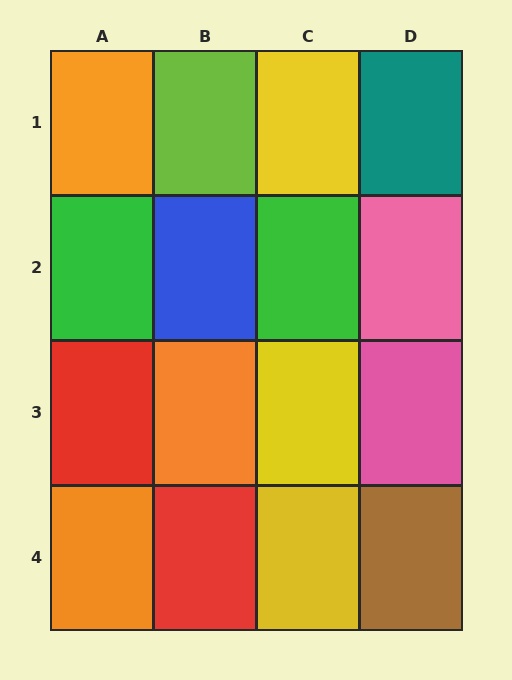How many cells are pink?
2 cells are pink.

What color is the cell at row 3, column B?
Orange.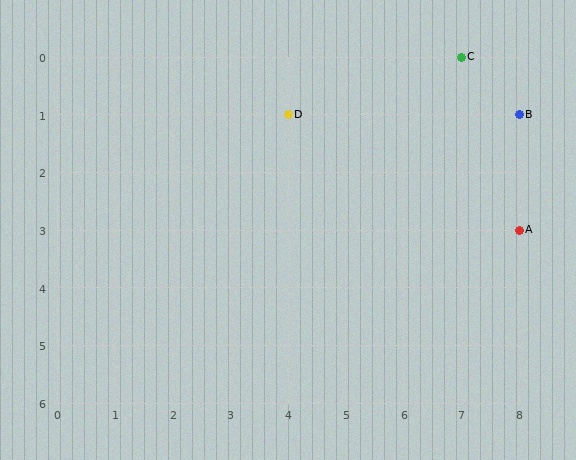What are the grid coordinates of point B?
Point B is at grid coordinates (8, 1).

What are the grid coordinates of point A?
Point A is at grid coordinates (8, 3).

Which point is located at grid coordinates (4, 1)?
Point D is at (4, 1).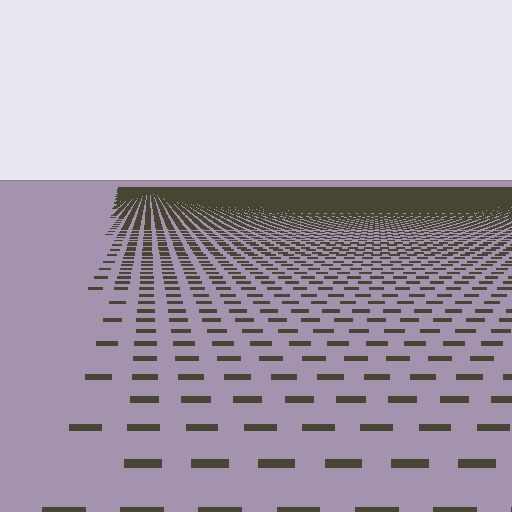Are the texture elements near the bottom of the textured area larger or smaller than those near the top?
Larger. Near the bottom, elements are closer to the viewer and appear at a bigger on-screen size.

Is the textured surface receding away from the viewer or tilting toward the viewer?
The surface is receding away from the viewer. Texture elements get smaller and denser toward the top.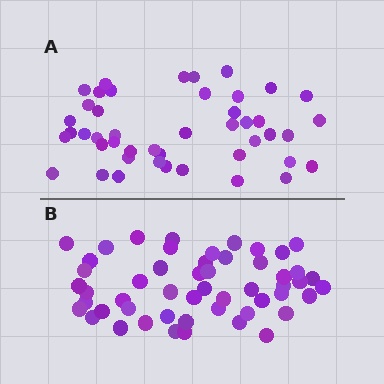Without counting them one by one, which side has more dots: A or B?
Region B (the bottom region) has more dots.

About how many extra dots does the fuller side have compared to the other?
Region B has roughly 8 or so more dots than region A.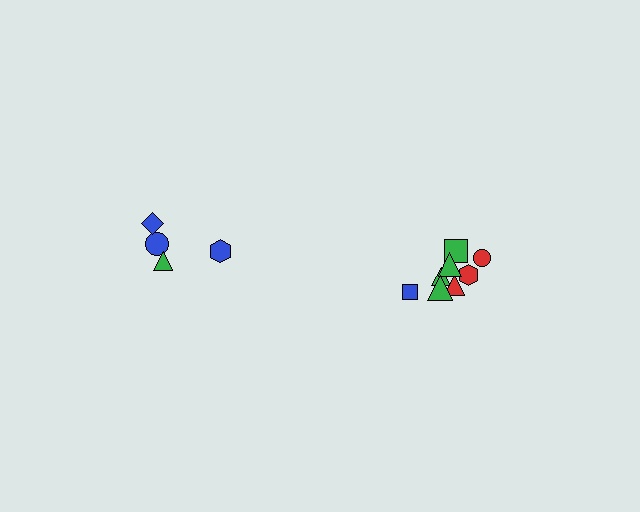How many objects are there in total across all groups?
There are 12 objects.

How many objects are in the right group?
There are 8 objects.